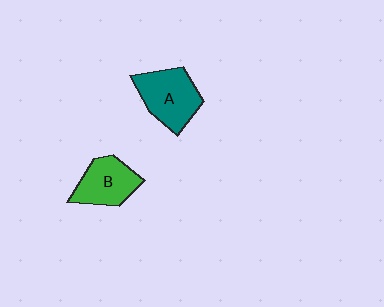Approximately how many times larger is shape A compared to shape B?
Approximately 1.2 times.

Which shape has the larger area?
Shape A (teal).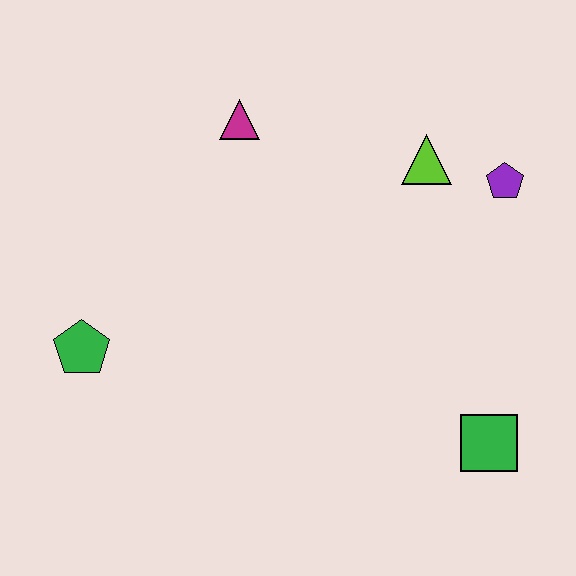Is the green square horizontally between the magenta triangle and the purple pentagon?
Yes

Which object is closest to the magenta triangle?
The lime triangle is closest to the magenta triangle.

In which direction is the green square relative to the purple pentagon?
The green square is below the purple pentagon.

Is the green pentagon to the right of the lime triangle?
No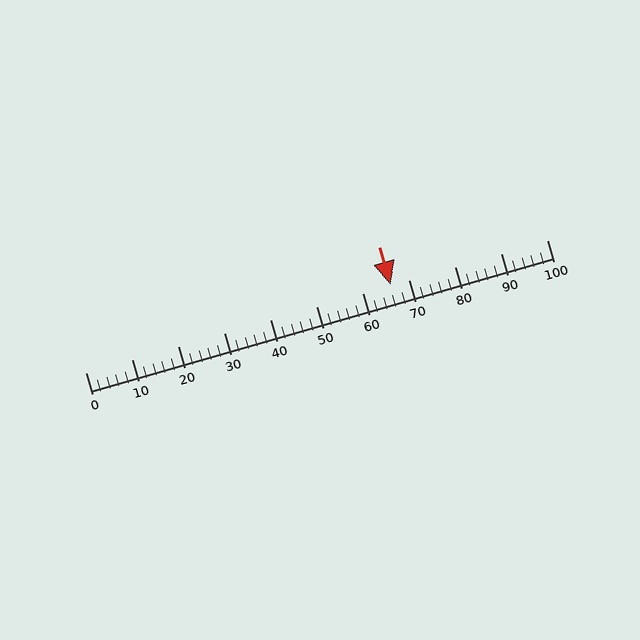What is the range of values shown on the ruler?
The ruler shows values from 0 to 100.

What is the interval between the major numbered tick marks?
The major tick marks are spaced 10 units apart.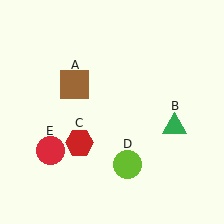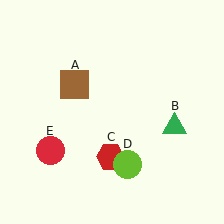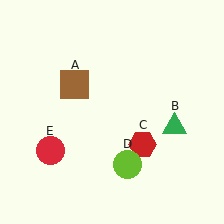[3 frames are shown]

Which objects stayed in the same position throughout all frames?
Brown square (object A) and green triangle (object B) and lime circle (object D) and red circle (object E) remained stationary.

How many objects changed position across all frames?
1 object changed position: red hexagon (object C).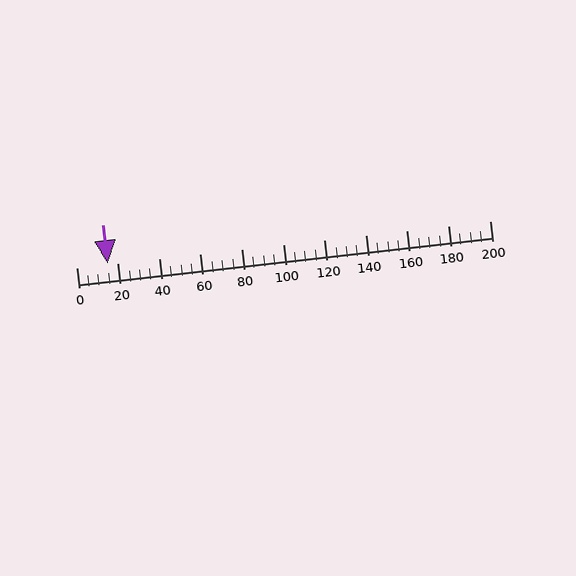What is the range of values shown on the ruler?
The ruler shows values from 0 to 200.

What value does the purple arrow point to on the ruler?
The purple arrow points to approximately 15.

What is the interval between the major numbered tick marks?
The major tick marks are spaced 20 units apart.